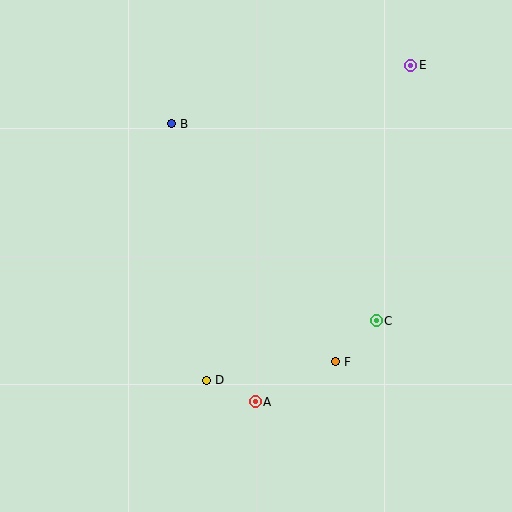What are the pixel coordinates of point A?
Point A is at (255, 402).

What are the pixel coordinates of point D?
Point D is at (207, 380).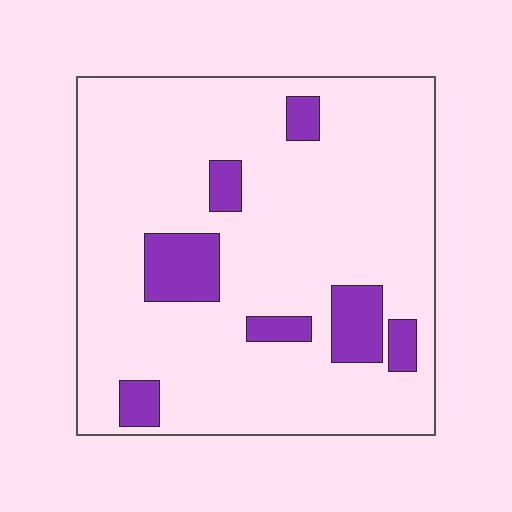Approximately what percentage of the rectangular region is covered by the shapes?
Approximately 15%.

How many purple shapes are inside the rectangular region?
7.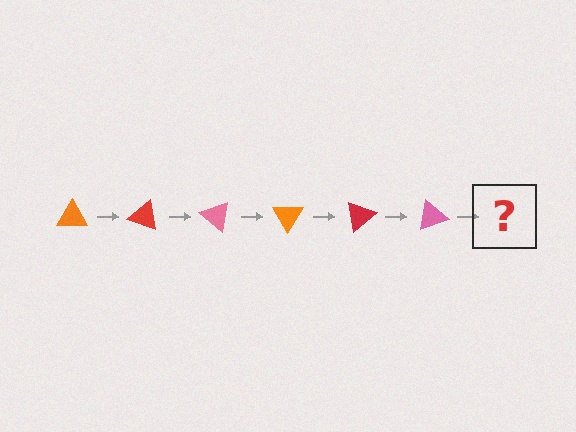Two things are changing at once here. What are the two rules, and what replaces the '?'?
The two rules are that it rotates 20 degrees each step and the color cycles through orange, red, and pink. The '?' should be an orange triangle, rotated 120 degrees from the start.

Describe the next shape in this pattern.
It should be an orange triangle, rotated 120 degrees from the start.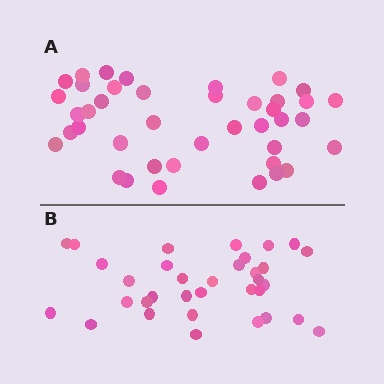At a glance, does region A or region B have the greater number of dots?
Region A (the top region) has more dots.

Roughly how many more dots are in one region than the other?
Region A has roughly 8 or so more dots than region B.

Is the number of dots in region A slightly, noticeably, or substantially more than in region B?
Region A has only slightly more — the two regions are fairly close. The ratio is roughly 1.2 to 1.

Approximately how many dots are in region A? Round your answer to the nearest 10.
About 40 dots. (The exact count is 41, which rounds to 40.)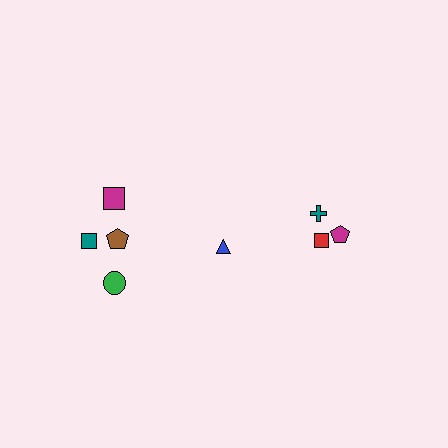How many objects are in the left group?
There are 5 objects.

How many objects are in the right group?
There are 3 objects.